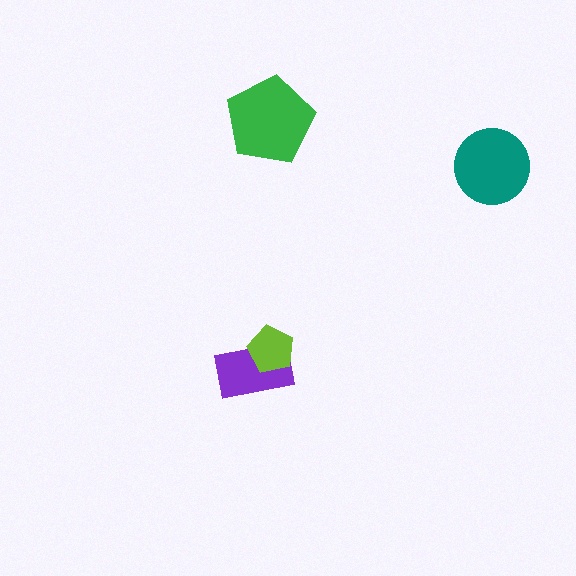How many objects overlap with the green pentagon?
0 objects overlap with the green pentagon.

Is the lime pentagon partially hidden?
No, no other shape covers it.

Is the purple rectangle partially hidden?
Yes, it is partially covered by another shape.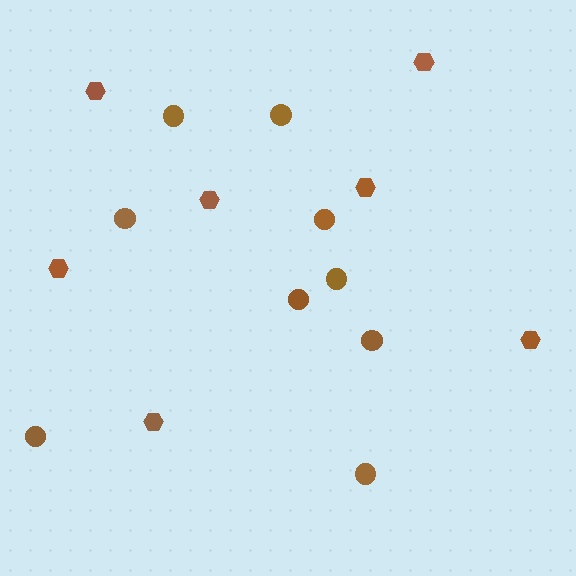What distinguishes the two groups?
There are 2 groups: one group of hexagons (7) and one group of circles (9).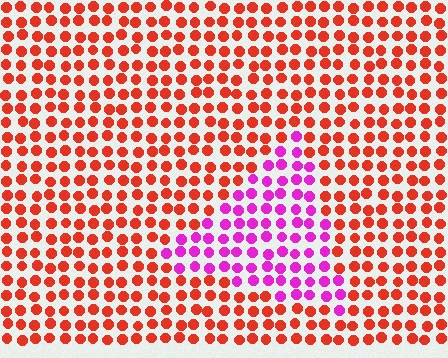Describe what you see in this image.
The image is filled with small red elements in a uniform arrangement. A triangle-shaped region is visible where the elements are tinted to a slightly different hue, forming a subtle color boundary.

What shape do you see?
I see a triangle.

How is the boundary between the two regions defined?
The boundary is defined purely by a slight shift in hue (about 59 degrees). Spacing, size, and orientation are identical on both sides.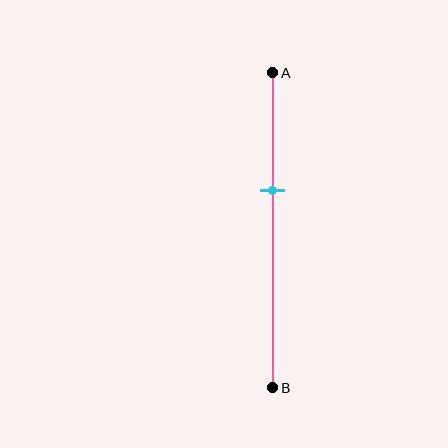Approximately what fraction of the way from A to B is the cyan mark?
The cyan mark is approximately 35% of the way from A to B.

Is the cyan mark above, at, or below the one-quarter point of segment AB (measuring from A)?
The cyan mark is below the one-quarter point of segment AB.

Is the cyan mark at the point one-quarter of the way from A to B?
No, the mark is at about 35% from A, not at the 25% one-quarter point.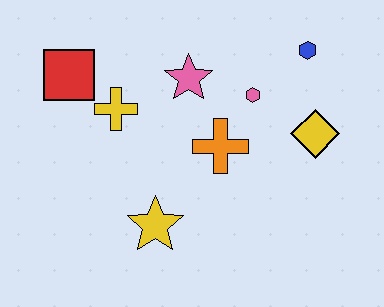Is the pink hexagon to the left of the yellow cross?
No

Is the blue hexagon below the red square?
No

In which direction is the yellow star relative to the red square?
The yellow star is below the red square.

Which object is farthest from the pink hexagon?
The red square is farthest from the pink hexagon.